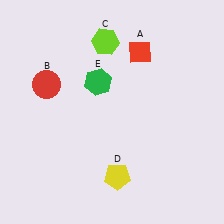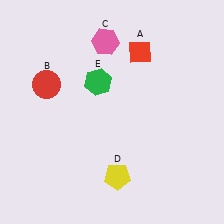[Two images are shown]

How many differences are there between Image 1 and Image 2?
There is 1 difference between the two images.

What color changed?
The hexagon (C) changed from lime in Image 1 to pink in Image 2.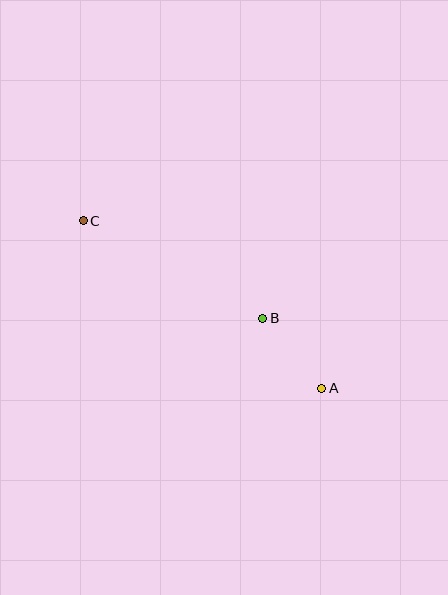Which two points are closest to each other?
Points A and B are closest to each other.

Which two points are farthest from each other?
Points A and C are farthest from each other.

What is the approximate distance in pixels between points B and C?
The distance between B and C is approximately 204 pixels.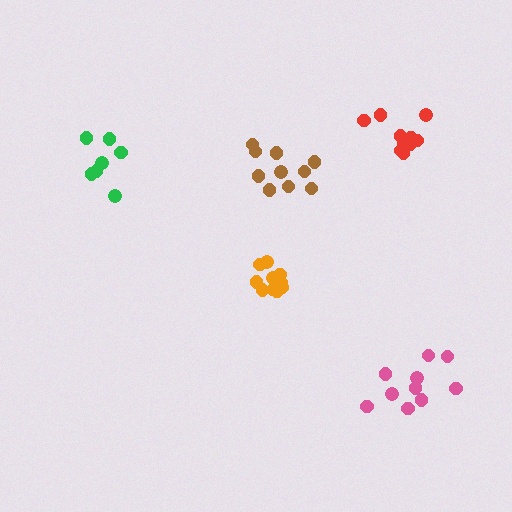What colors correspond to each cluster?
The clusters are colored: green, brown, orange, pink, red.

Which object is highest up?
The red cluster is topmost.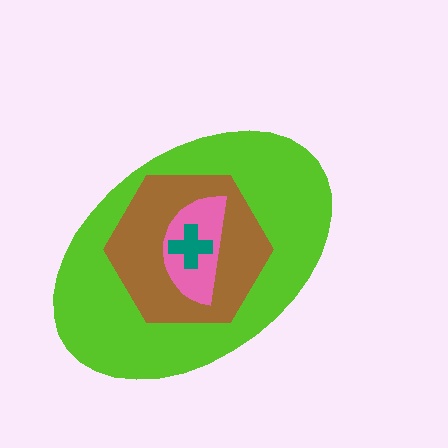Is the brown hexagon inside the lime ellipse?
Yes.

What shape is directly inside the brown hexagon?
The pink semicircle.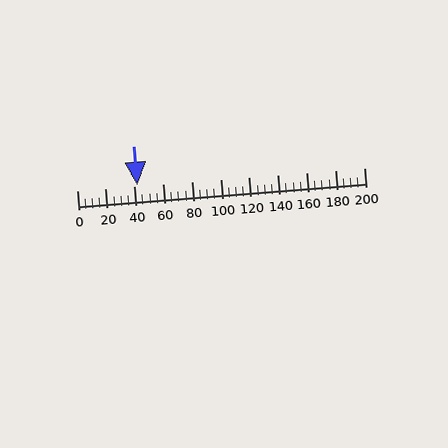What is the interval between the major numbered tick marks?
The major tick marks are spaced 20 units apart.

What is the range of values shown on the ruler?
The ruler shows values from 0 to 200.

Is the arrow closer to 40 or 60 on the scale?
The arrow is closer to 40.